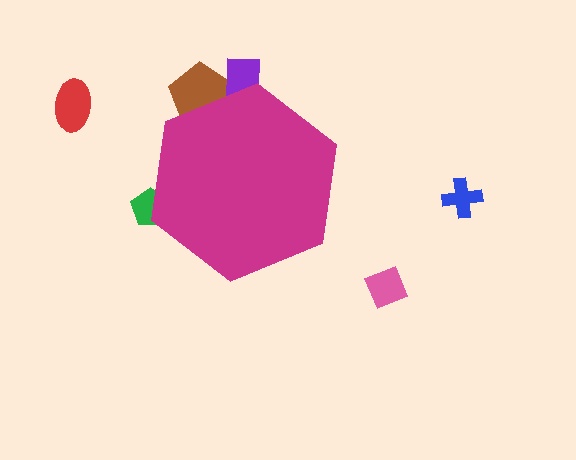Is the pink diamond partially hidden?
No, the pink diamond is fully visible.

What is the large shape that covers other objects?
A magenta hexagon.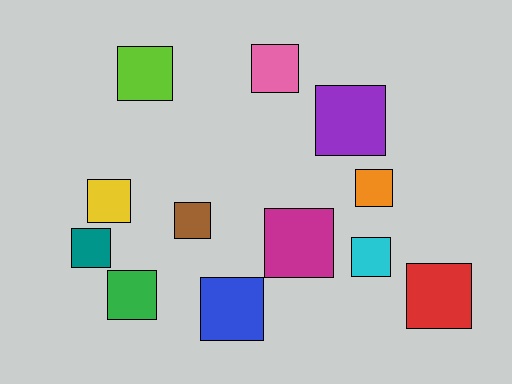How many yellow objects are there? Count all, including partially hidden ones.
There is 1 yellow object.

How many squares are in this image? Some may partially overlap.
There are 12 squares.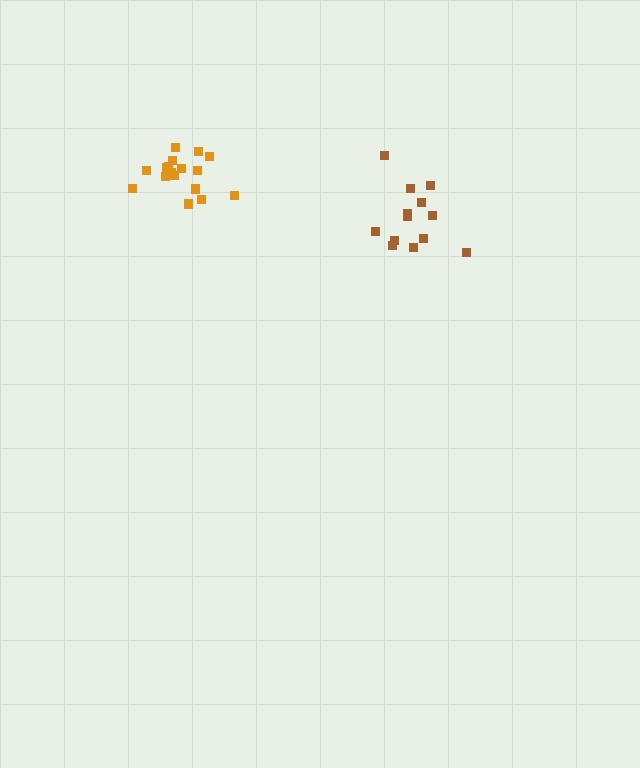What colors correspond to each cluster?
The clusters are colored: orange, brown.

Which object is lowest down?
The brown cluster is bottommost.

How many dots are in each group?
Group 1: 17 dots, Group 2: 13 dots (30 total).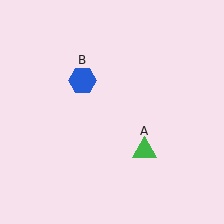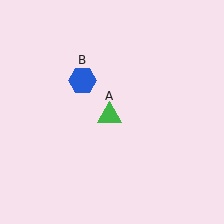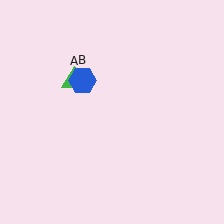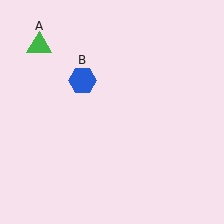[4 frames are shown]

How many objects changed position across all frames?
1 object changed position: green triangle (object A).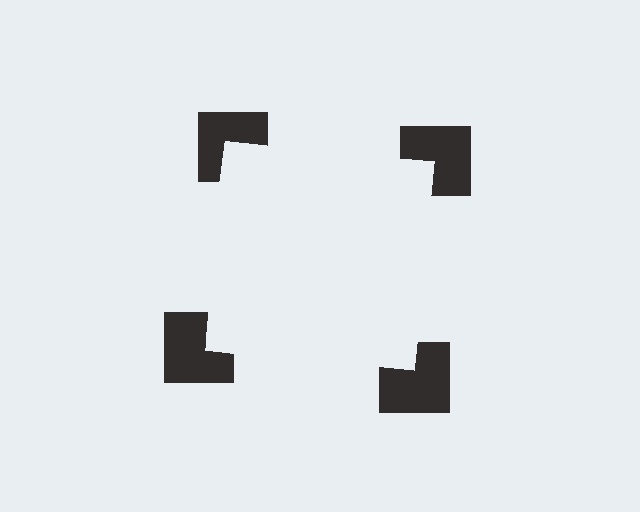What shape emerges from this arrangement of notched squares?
An illusory square — its edges are inferred from the aligned wedge cuts in the notched squares, not physically drawn.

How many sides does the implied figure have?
4 sides.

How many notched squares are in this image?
There are 4 — one at each vertex of the illusory square.